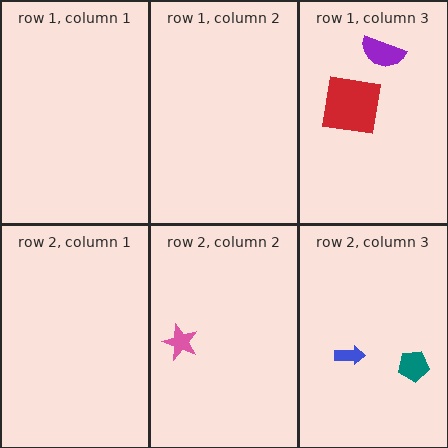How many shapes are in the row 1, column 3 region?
2.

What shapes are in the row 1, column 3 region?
The purple semicircle, the red square.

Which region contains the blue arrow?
The row 2, column 3 region.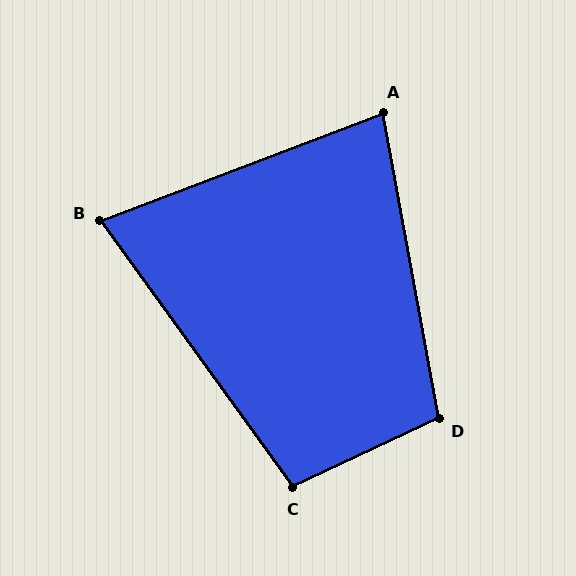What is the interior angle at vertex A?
Approximately 80 degrees (acute).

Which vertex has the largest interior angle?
D, at approximately 105 degrees.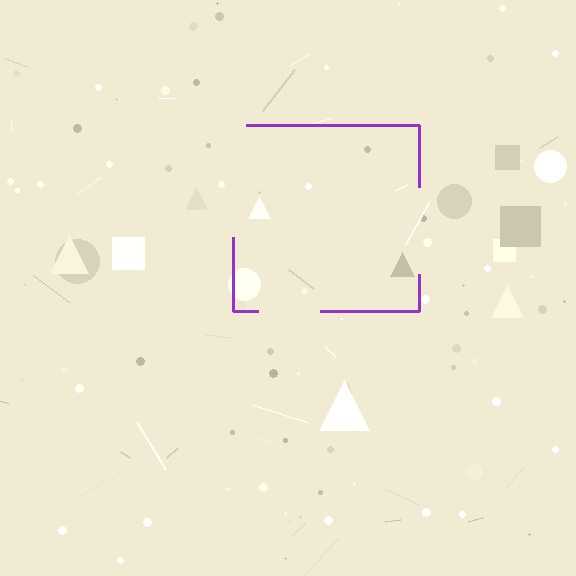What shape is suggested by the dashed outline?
The dashed outline suggests a square.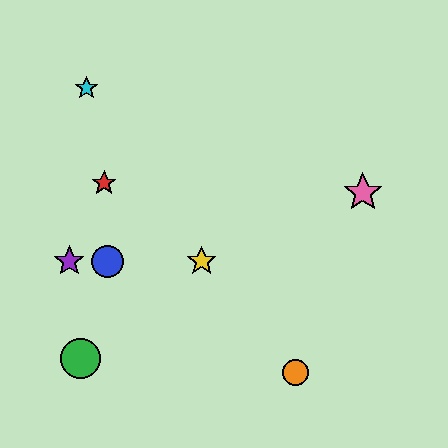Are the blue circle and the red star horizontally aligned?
No, the blue circle is at y≈261 and the red star is at y≈183.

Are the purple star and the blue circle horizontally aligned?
Yes, both are at y≈261.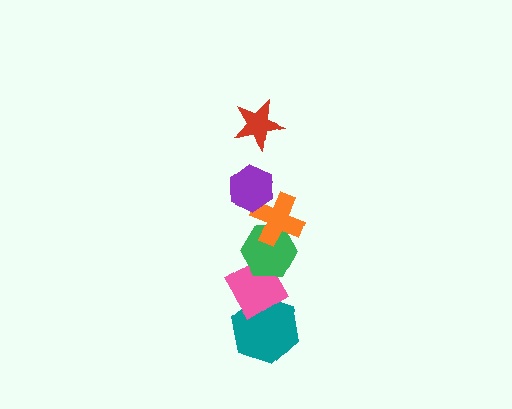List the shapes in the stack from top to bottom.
From top to bottom: the red star, the purple hexagon, the orange cross, the green hexagon, the pink diamond, the teal hexagon.